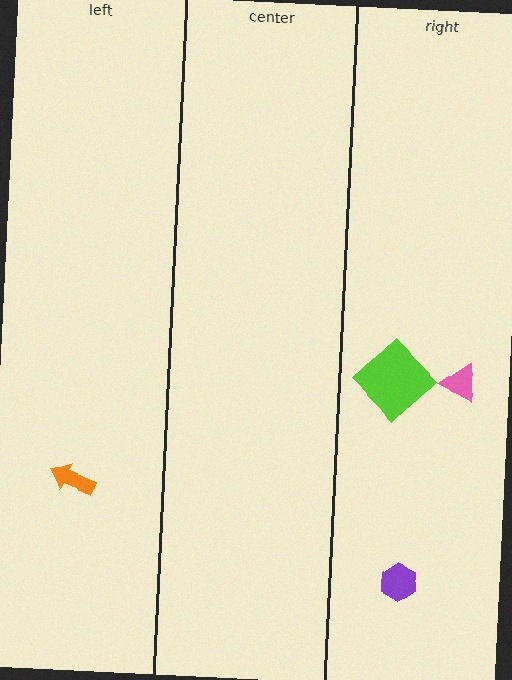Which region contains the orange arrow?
The left region.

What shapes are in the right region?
The purple hexagon, the pink triangle, the lime diamond.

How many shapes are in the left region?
1.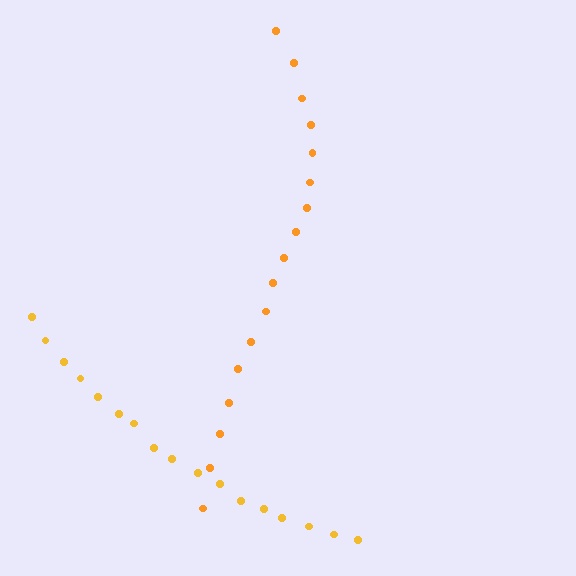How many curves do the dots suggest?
There are 2 distinct paths.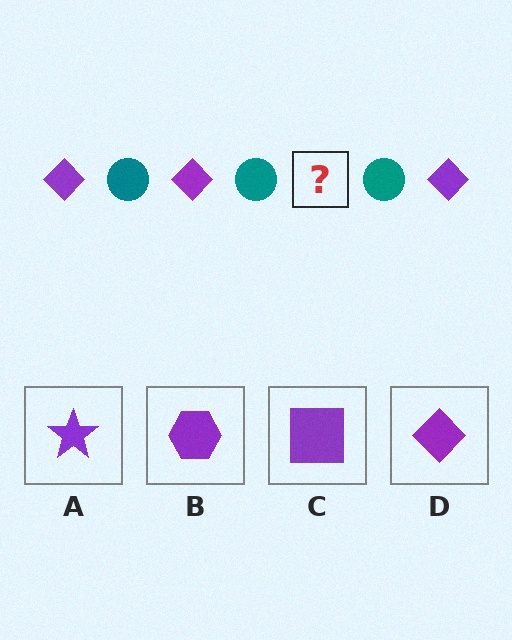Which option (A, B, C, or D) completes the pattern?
D.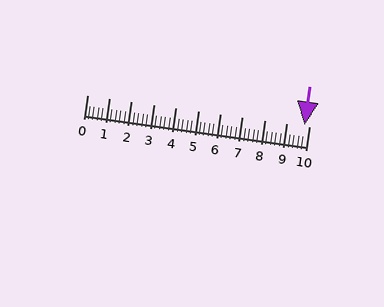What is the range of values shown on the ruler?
The ruler shows values from 0 to 10.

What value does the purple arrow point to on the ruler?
The purple arrow points to approximately 9.8.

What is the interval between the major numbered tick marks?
The major tick marks are spaced 1 units apart.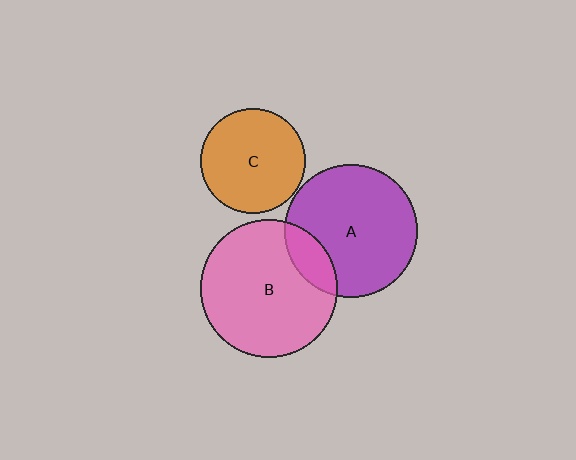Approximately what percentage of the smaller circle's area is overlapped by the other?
Approximately 15%.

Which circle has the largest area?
Circle B (pink).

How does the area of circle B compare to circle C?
Approximately 1.7 times.